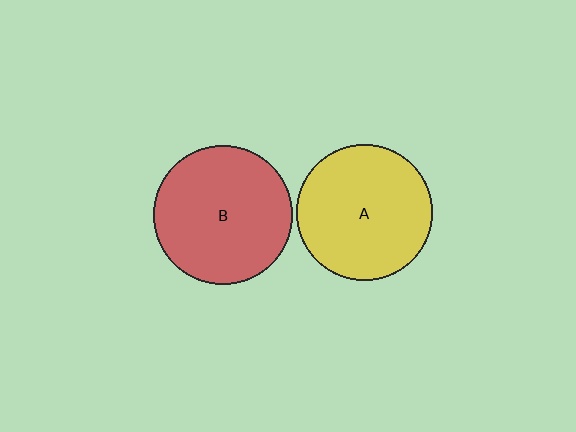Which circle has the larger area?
Circle B (red).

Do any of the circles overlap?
No, none of the circles overlap.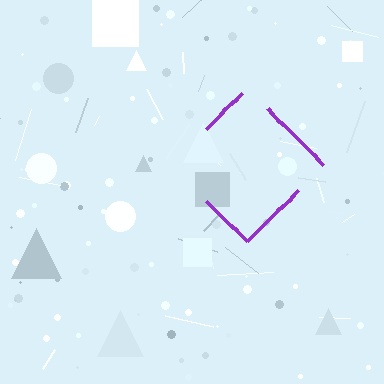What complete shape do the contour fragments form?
The contour fragments form a diamond.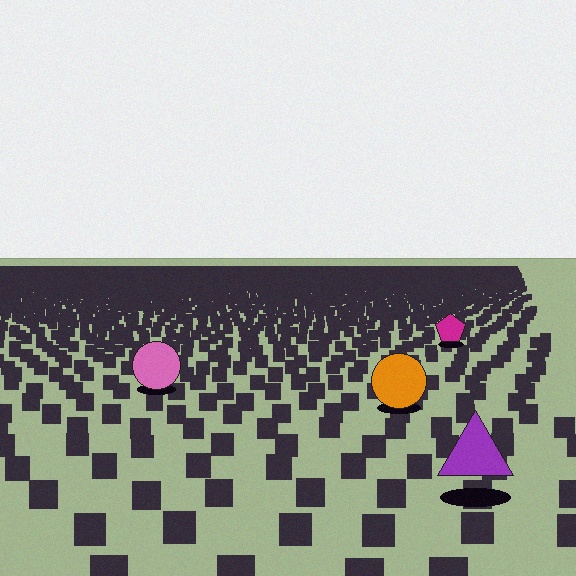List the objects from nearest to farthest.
From nearest to farthest: the purple triangle, the orange circle, the pink circle, the magenta pentagon.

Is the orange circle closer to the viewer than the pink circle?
Yes. The orange circle is closer — you can tell from the texture gradient: the ground texture is coarser near it.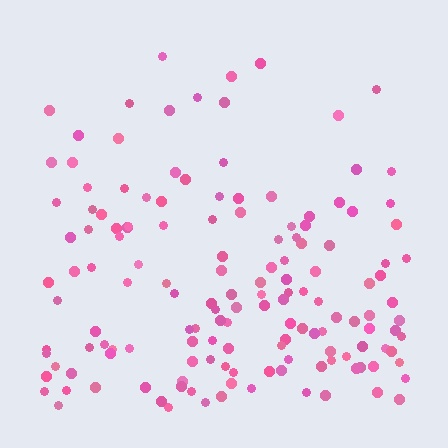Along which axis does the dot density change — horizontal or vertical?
Vertical.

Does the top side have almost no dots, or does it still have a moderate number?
Still a moderate number, just noticeably fewer than the bottom.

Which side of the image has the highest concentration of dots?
The bottom.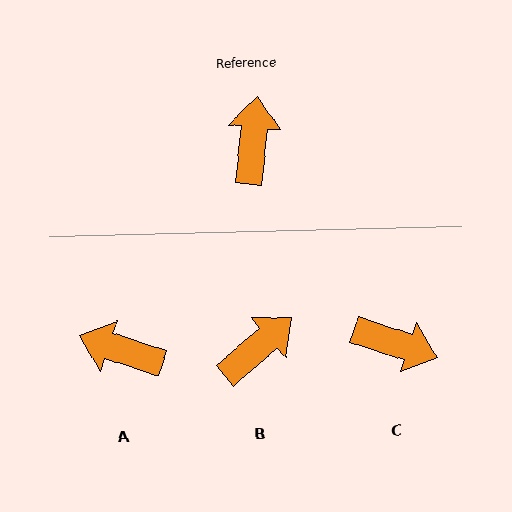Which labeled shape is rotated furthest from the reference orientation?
C, about 102 degrees away.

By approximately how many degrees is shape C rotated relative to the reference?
Approximately 102 degrees clockwise.